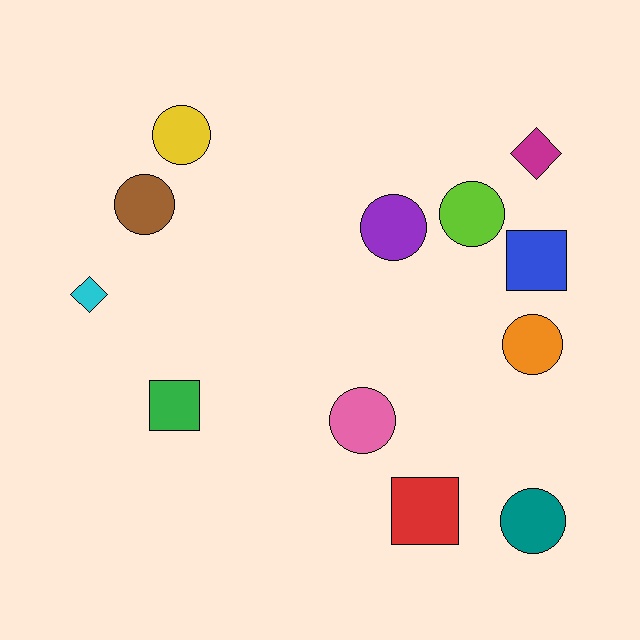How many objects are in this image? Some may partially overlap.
There are 12 objects.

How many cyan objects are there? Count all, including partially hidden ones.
There is 1 cyan object.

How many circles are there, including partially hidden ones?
There are 7 circles.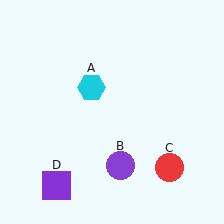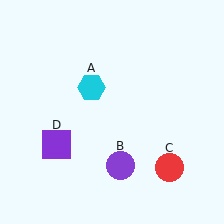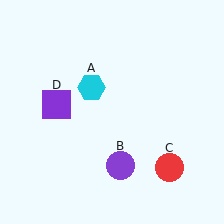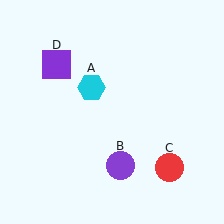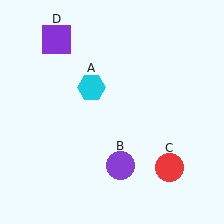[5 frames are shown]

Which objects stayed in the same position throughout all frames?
Cyan hexagon (object A) and purple circle (object B) and red circle (object C) remained stationary.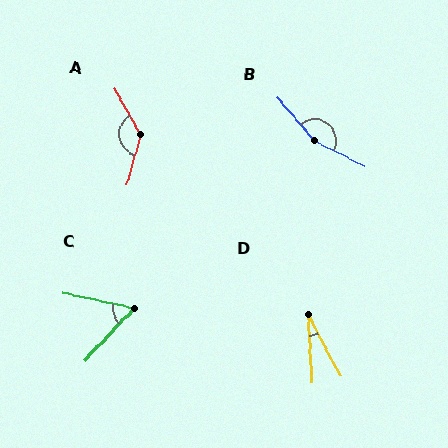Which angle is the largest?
B, at approximately 157 degrees.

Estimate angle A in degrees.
Approximately 134 degrees.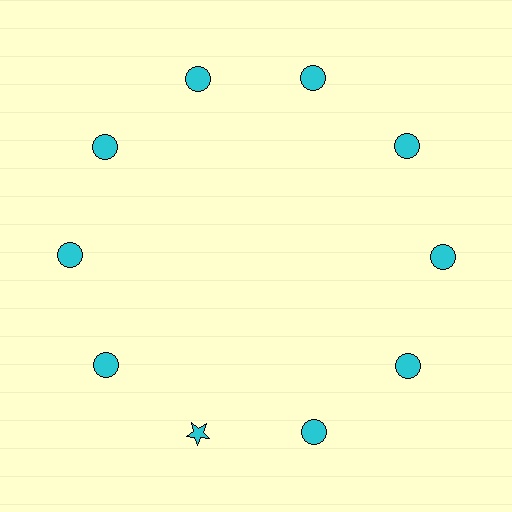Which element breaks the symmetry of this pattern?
The cyan star at roughly the 7 o'clock position breaks the symmetry. All other shapes are cyan circles.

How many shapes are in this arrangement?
There are 10 shapes arranged in a ring pattern.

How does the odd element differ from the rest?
It has a different shape: star instead of circle.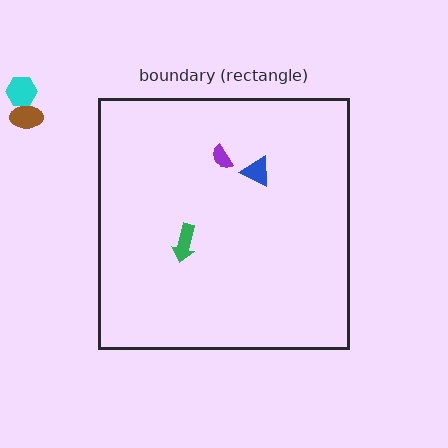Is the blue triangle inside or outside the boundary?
Inside.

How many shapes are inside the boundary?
3 inside, 2 outside.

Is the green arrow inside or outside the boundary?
Inside.